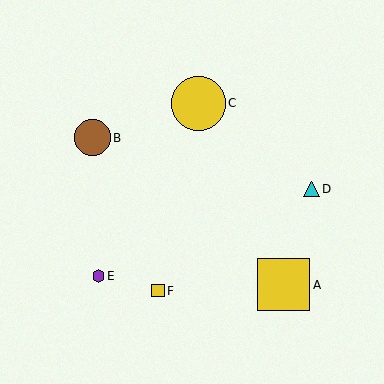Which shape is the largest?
The yellow circle (labeled C) is the largest.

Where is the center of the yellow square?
The center of the yellow square is at (284, 285).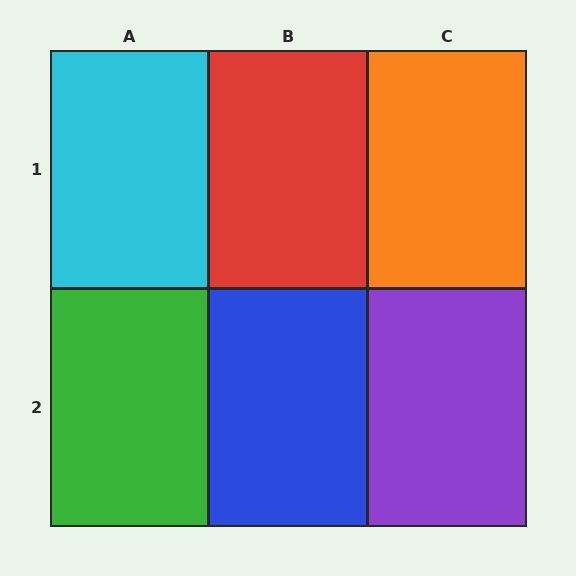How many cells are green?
1 cell is green.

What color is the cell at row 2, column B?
Blue.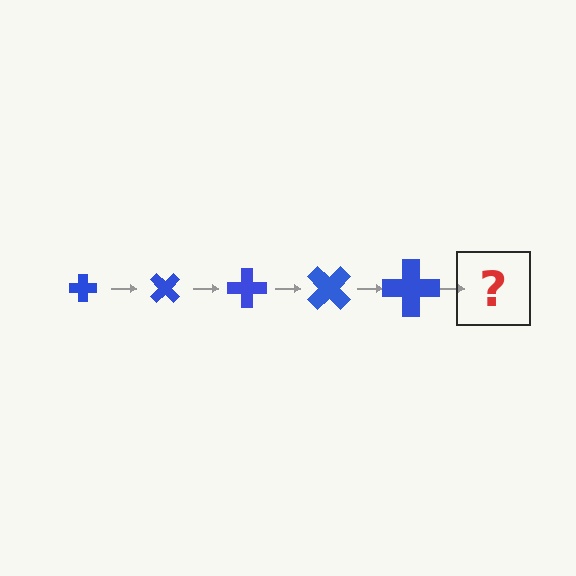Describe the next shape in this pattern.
It should be a cross, larger than the previous one and rotated 225 degrees from the start.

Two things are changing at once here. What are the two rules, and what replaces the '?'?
The two rules are that the cross grows larger each step and it rotates 45 degrees each step. The '?' should be a cross, larger than the previous one and rotated 225 degrees from the start.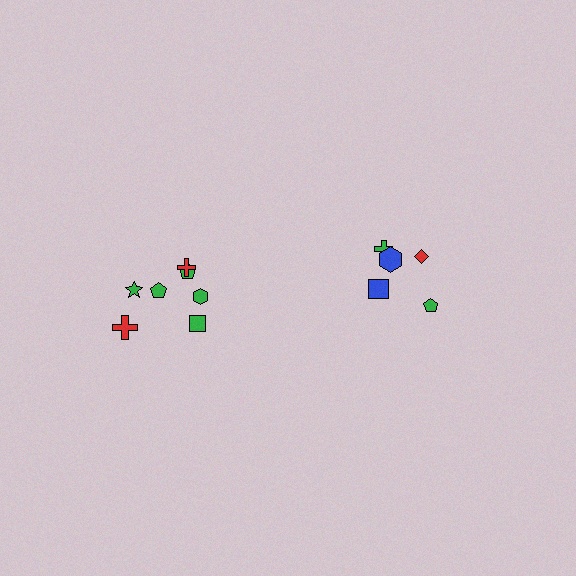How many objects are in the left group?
There are 7 objects.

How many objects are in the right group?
There are 5 objects.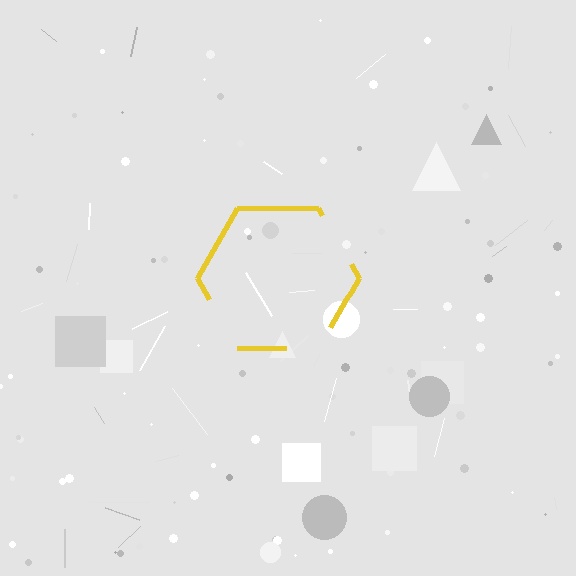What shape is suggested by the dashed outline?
The dashed outline suggests a hexagon.